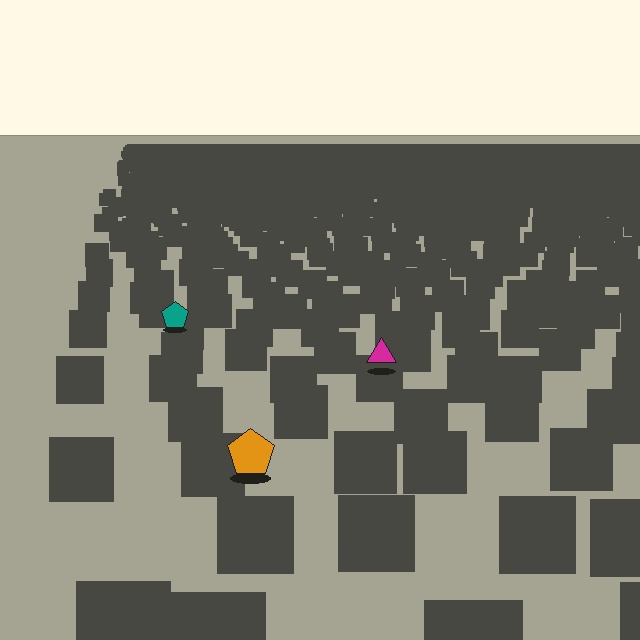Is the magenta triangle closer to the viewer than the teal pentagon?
Yes. The magenta triangle is closer — you can tell from the texture gradient: the ground texture is coarser near it.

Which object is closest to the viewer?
The orange pentagon is closest. The texture marks near it are larger and more spread out.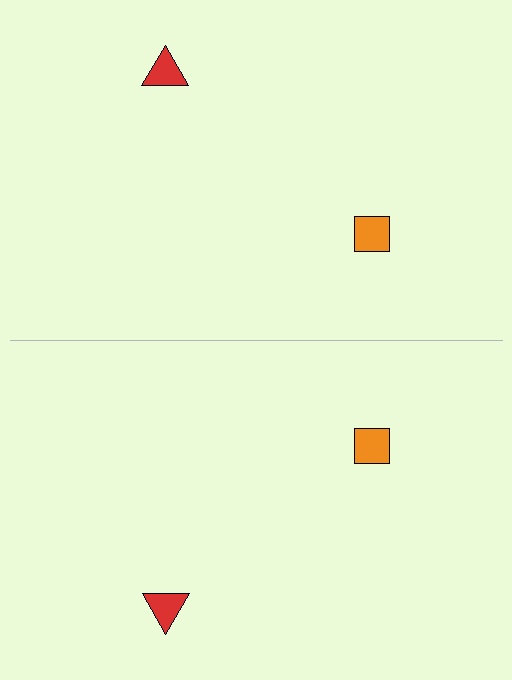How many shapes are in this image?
There are 4 shapes in this image.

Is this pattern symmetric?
Yes, this pattern has bilateral (reflection) symmetry.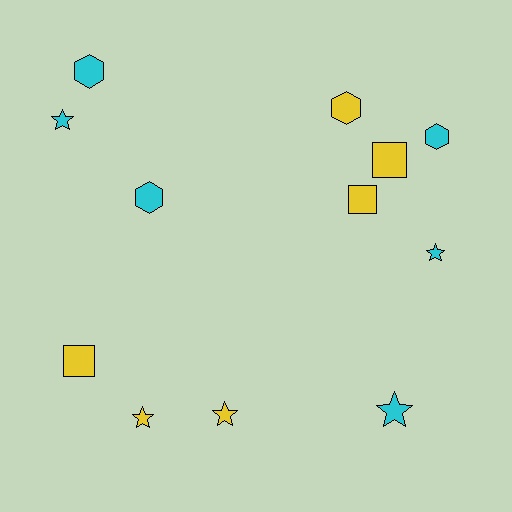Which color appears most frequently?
Yellow, with 6 objects.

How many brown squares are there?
There are no brown squares.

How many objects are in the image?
There are 12 objects.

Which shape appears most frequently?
Star, with 5 objects.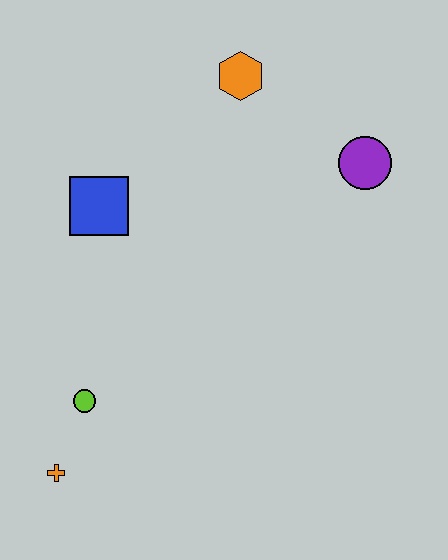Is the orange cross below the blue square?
Yes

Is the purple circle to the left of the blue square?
No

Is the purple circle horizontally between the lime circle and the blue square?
No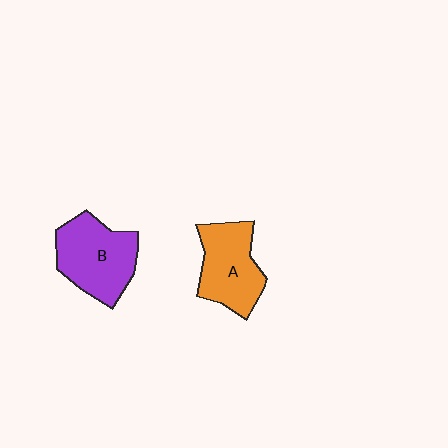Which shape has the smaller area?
Shape A (orange).